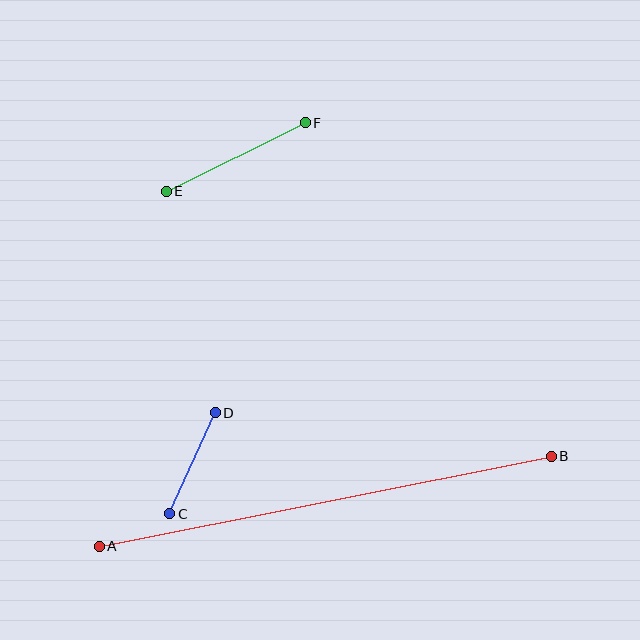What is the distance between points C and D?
The distance is approximately 111 pixels.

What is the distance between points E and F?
The distance is approximately 155 pixels.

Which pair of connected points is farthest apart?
Points A and B are farthest apart.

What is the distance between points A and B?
The distance is approximately 461 pixels.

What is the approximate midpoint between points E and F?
The midpoint is at approximately (236, 157) pixels.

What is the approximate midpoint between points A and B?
The midpoint is at approximately (325, 501) pixels.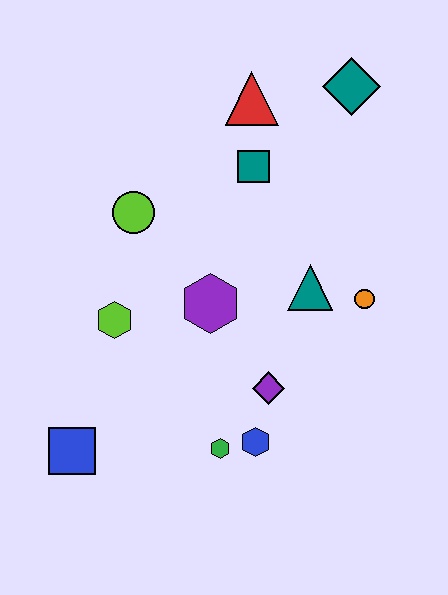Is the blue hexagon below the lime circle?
Yes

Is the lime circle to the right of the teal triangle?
No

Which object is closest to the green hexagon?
The blue hexagon is closest to the green hexagon.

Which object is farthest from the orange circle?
The blue square is farthest from the orange circle.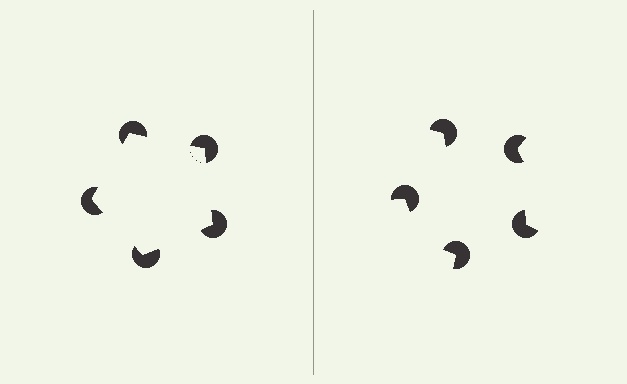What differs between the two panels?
The pac-man discs are positioned identically on both sides; only the wedge orientations differ. On the left they align to a pentagon; on the right they are misaligned.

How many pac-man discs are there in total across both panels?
10 — 5 on each side.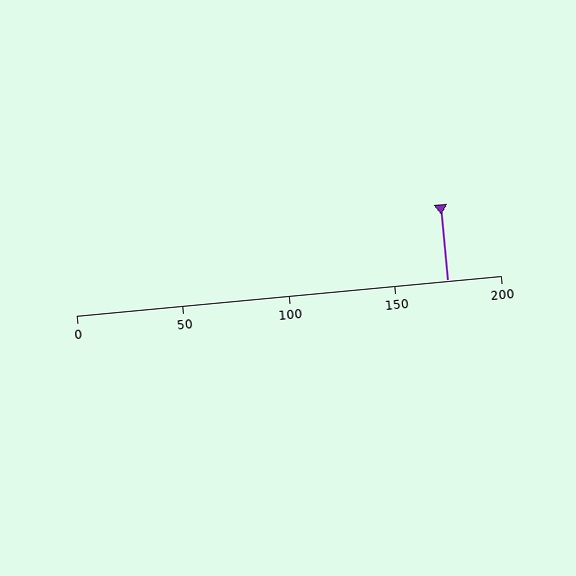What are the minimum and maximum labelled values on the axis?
The axis runs from 0 to 200.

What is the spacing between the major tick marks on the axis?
The major ticks are spaced 50 apart.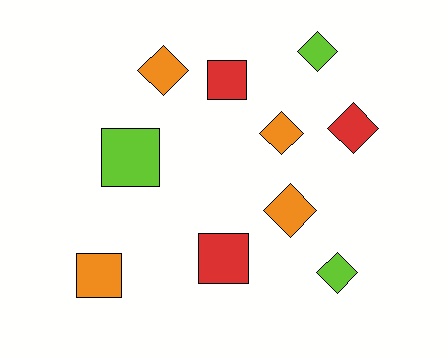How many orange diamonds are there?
There are 3 orange diamonds.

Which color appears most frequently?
Orange, with 4 objects.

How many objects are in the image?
There are 10 objects.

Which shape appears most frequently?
Diamond, with 6 objects.